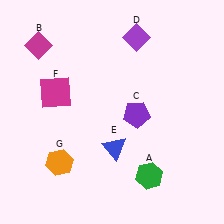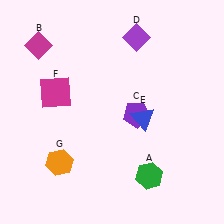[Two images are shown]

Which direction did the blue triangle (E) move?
The blue triangle (E) moved up.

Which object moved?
The blue triangle (E) moved up.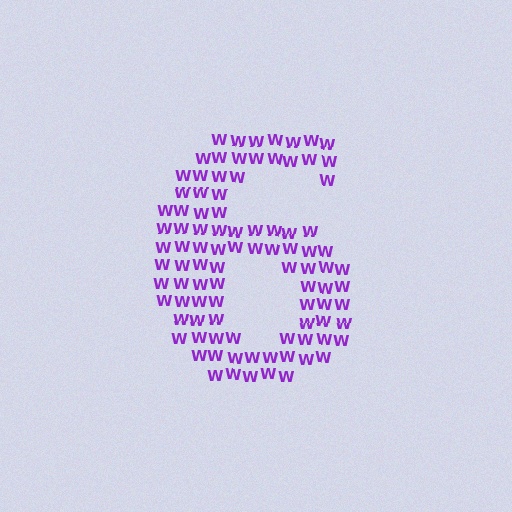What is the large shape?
The large shape is the digit 6.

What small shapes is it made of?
It is made of small letter W's.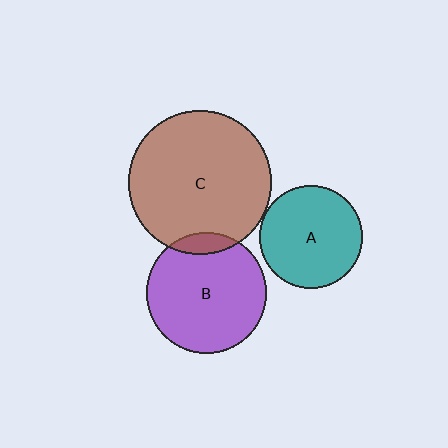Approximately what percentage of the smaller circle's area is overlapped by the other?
Approximately 5%.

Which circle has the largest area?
Circle C (brown).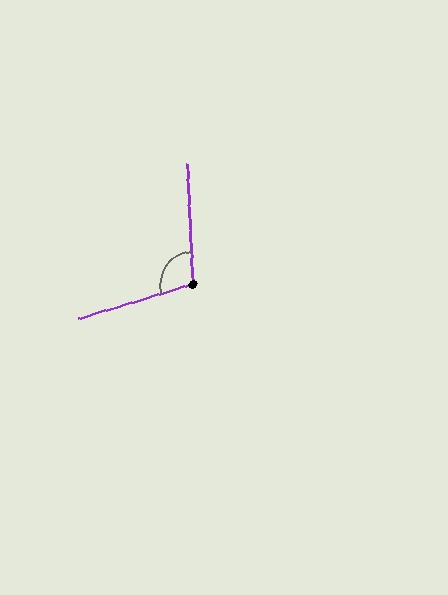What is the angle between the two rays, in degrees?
Approximately 104 degrees.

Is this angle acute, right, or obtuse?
It is obtuse.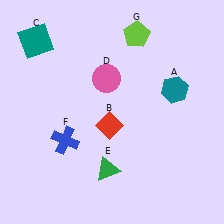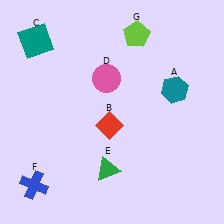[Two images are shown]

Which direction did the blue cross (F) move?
The blue cross (F) moved down.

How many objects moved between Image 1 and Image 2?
1 object moved between the two images.